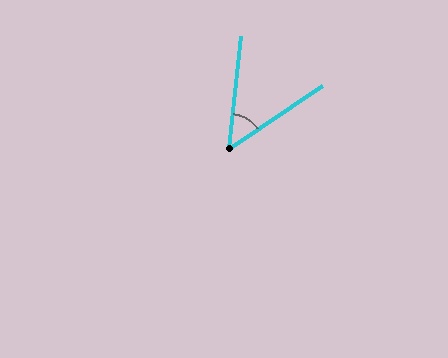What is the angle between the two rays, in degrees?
Approximately 49 degrees.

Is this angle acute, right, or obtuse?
It is acute.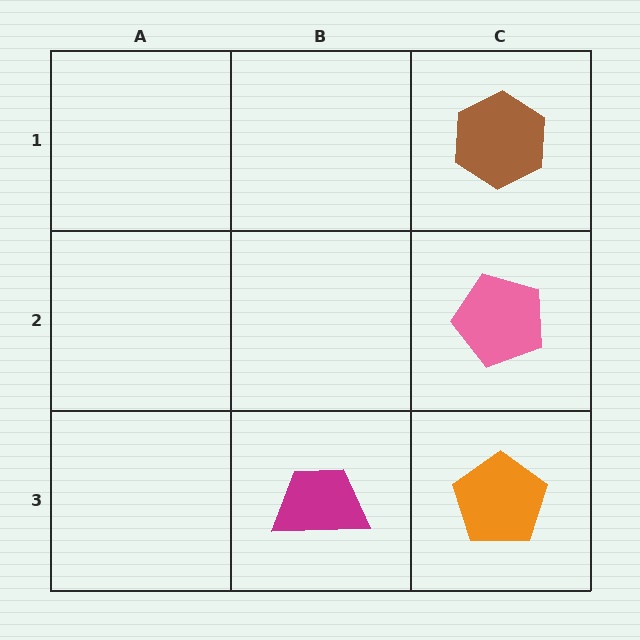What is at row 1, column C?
A brown hexagon.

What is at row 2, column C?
A pink pentagon.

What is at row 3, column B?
A magenta trapezoid.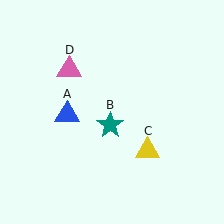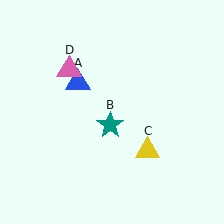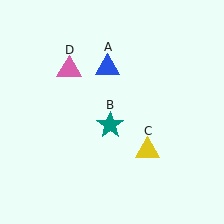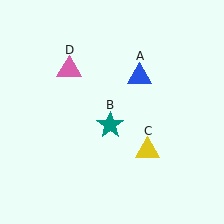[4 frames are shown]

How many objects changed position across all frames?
1 object changed position: blue triangle (object A).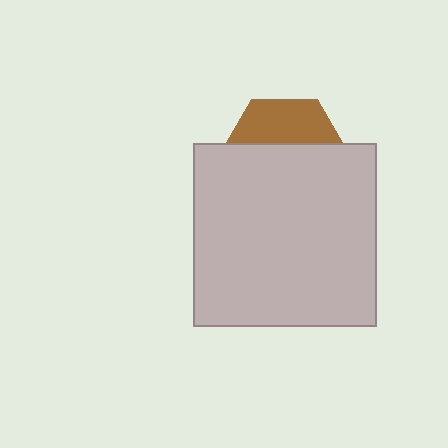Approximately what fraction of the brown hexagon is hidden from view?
Roughly 64% of the brown hexagon is hidden behind the light gray square.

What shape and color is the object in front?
The object in front is a light gray square.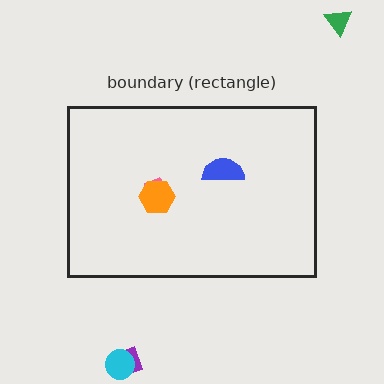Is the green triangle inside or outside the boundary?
Outside.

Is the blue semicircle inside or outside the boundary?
Inside.